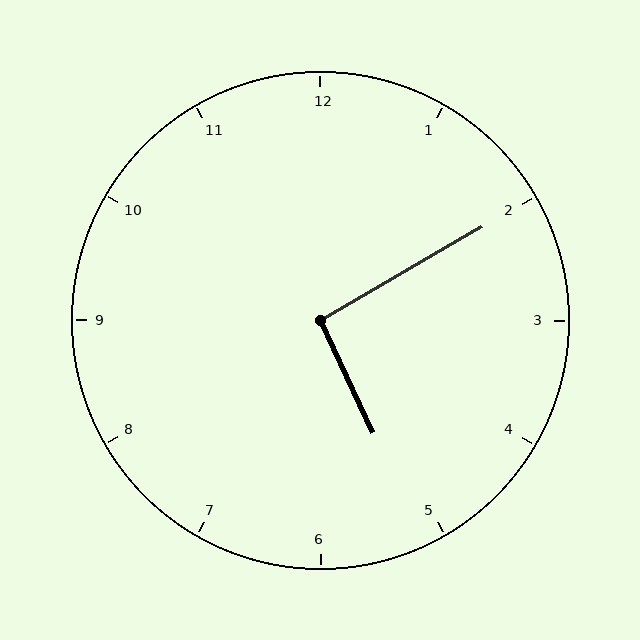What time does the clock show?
5:10.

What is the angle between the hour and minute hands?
Approximately 95 degrees.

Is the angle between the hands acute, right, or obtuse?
It is right.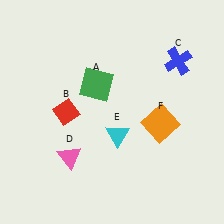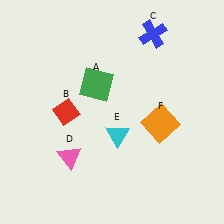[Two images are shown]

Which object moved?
The blue cross (C) moved up.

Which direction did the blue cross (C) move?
The blue cross (C) moved up.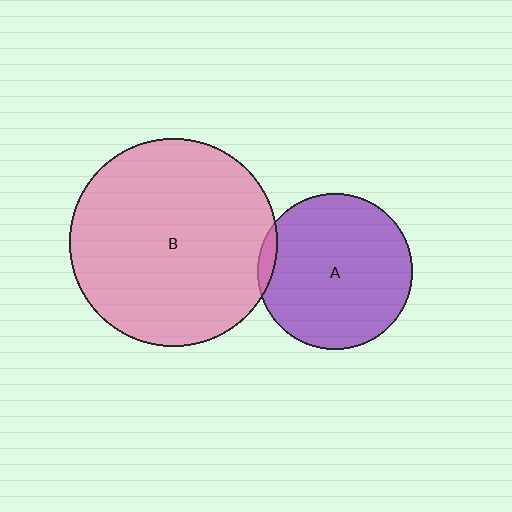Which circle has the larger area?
Circle B (pink).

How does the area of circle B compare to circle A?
Approximately 1.8 times.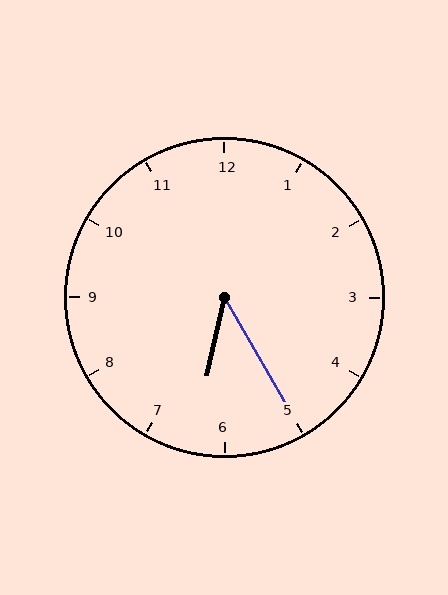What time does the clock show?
6:25.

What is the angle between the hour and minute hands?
Approximately 42 degrees.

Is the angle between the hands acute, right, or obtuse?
It is acute.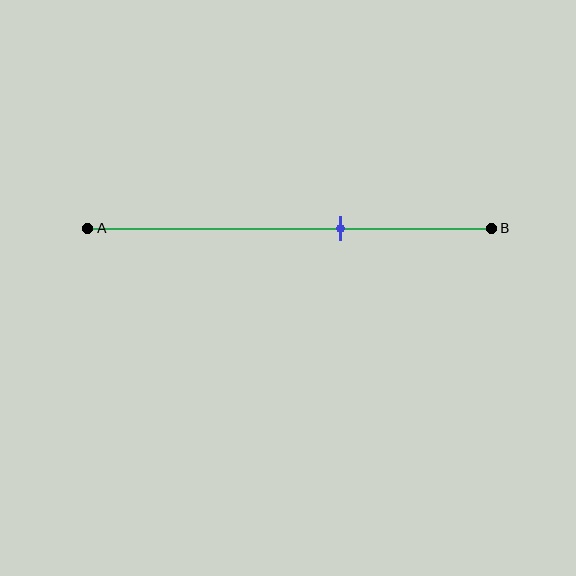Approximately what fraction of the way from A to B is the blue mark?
The blue mark is approximately 65% of the way from A to B.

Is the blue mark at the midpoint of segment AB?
No, the mark is at about 65% from A, not at the 50% midpoint.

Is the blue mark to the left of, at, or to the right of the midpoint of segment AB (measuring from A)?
The blue mark is to the right of the midpoint of segment AB.